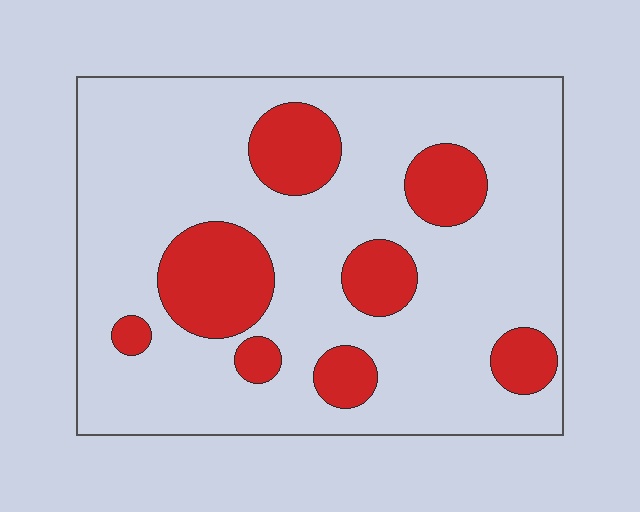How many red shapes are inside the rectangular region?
8.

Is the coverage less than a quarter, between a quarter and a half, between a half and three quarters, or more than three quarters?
Less than a quarter.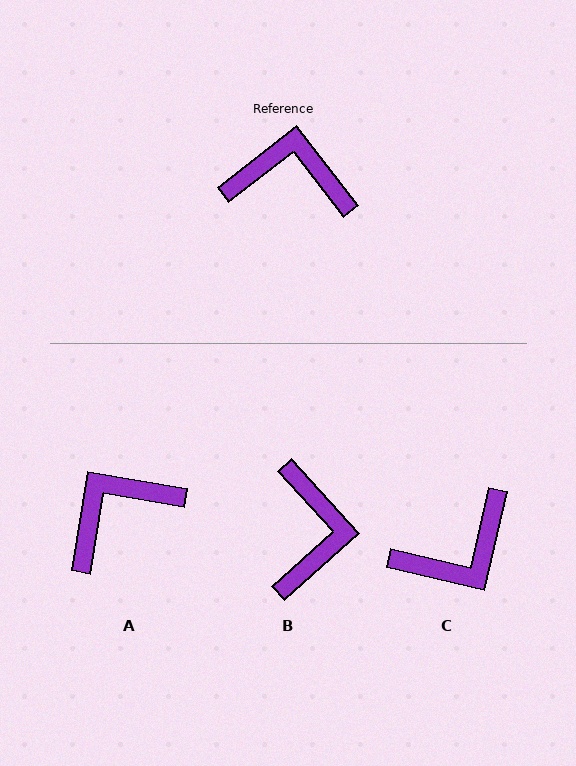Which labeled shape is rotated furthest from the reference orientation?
C, about 141 degrees away.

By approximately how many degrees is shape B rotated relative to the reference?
Approximately 86 degrees clockwise.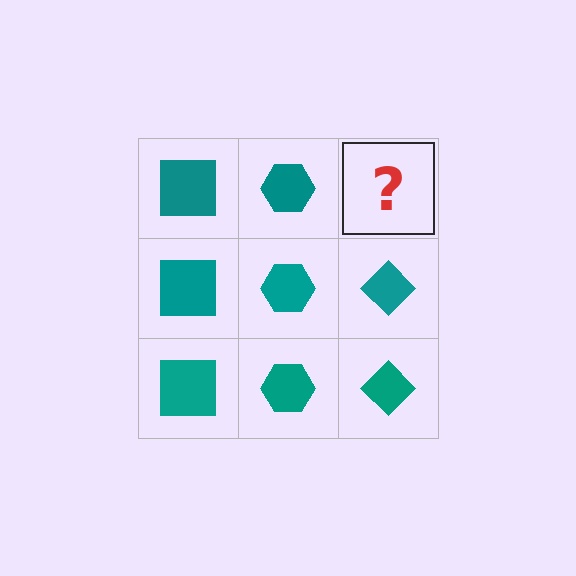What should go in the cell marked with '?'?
The missing cell should contain a teal diamond.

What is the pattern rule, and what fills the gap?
The rule is that each column has a consistent shape. The gap should be filled with a teal diamond.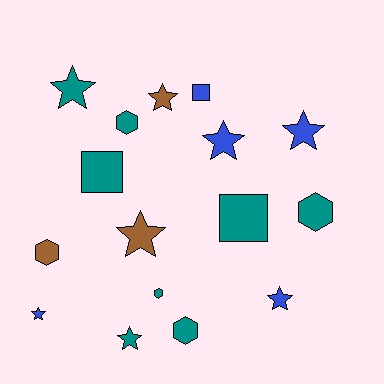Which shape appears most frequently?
Star, with 8 objects.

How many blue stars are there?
There are 4 blue stars.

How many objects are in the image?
There are 16 objects.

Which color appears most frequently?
Teal, with 8 objects.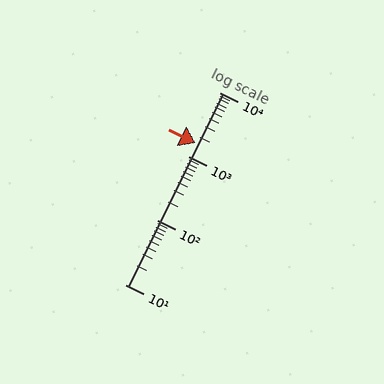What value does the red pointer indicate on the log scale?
The pointer indicates approximately 1600.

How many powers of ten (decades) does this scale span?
The scale spans 3 decades, from 10 to 10000.